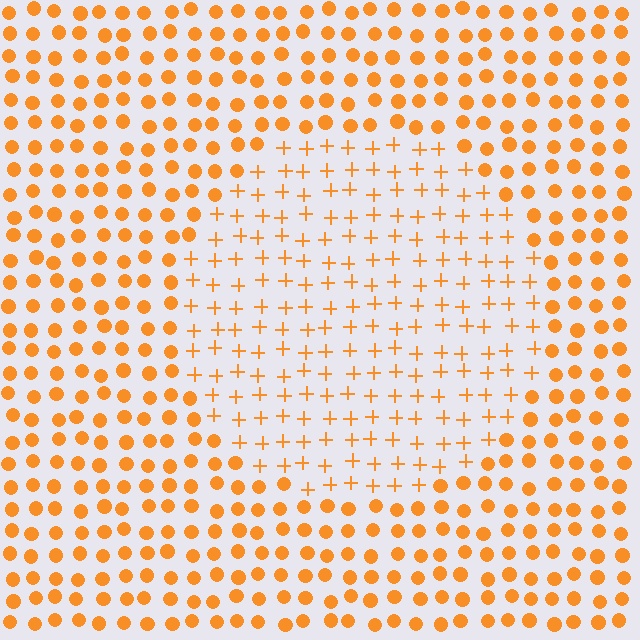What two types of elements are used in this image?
The image uses plus signs inside the circle region and circles outside it.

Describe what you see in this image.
The image is filled with small orange elements arranged in a uniform grid. A circle-shaped region contains plus signs, while the surrounding area contains circles. The boundary is defined purely by the change in element shape.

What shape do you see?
I see a circle.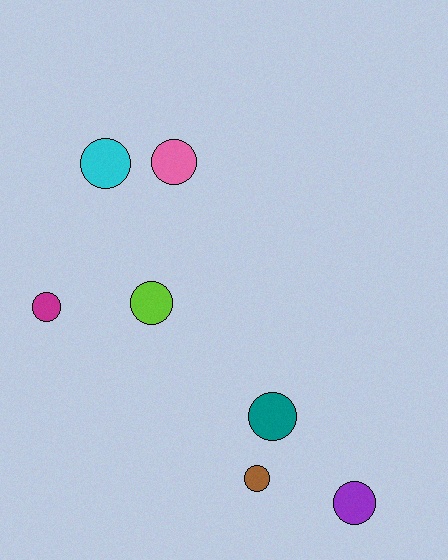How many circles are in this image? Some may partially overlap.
There are 7 circles.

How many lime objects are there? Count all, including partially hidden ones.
There is 1 lime object.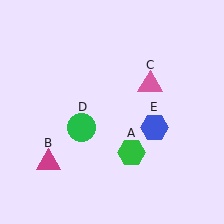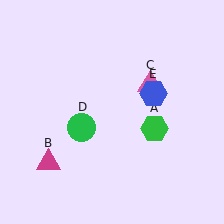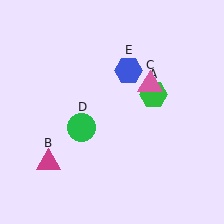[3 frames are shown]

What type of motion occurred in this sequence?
The green hexagon (object A), blue hexagon (object E) rotated counterclockwise around the center of the scene.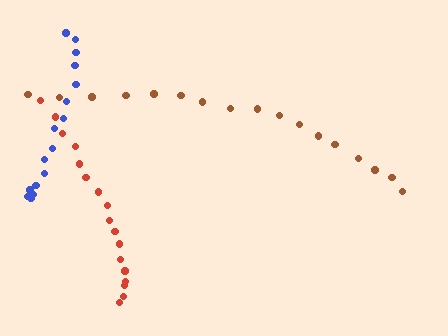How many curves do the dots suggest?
There are 3 distinct paths.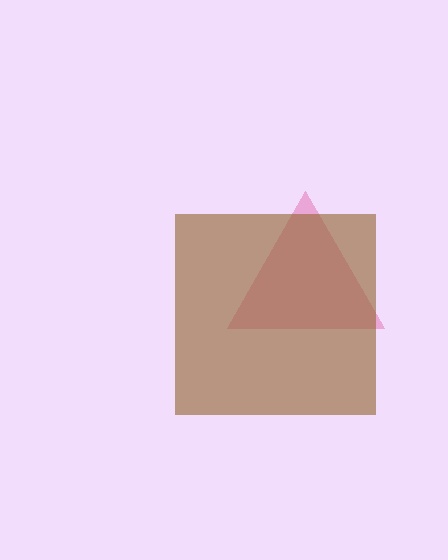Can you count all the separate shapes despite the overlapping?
Yes, there are 2 separate shapes.